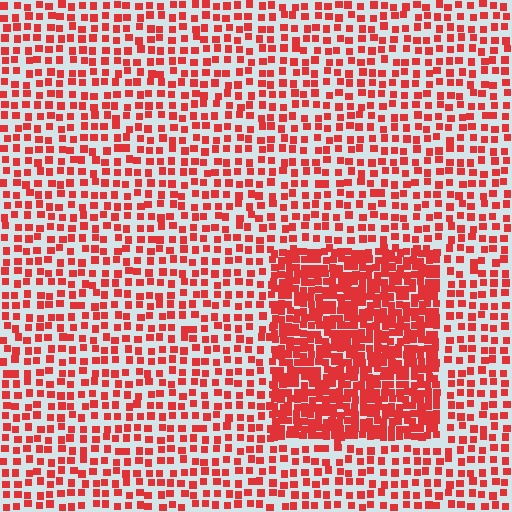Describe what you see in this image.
The image contains small red elements arranged at two different densities. A rectangle-shaped region is visible where the elements are more densely packed than the surrounding area.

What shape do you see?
I see a rectangle.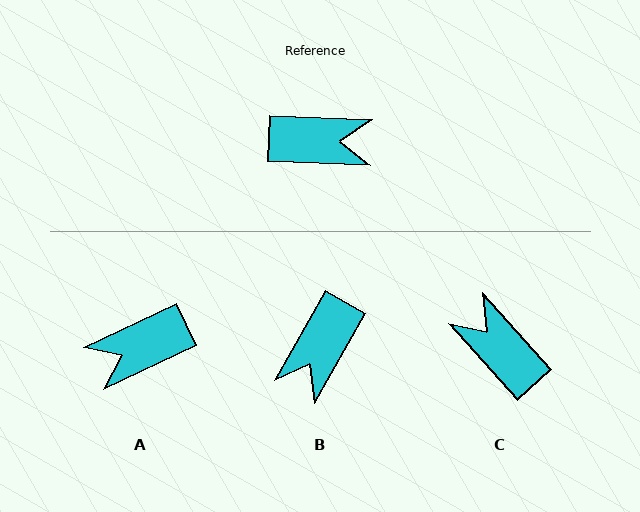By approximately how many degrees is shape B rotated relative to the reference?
Approximately 117 degrees clockwise.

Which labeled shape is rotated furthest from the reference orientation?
A, about 152 degrees away.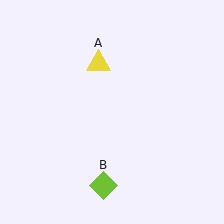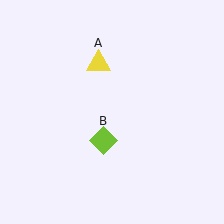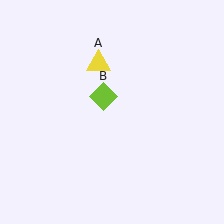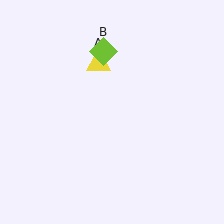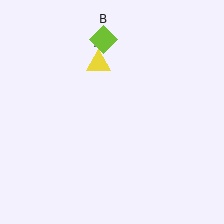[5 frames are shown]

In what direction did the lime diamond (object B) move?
The lime diamond (object B) moved up.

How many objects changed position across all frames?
1 object changed position: lime diamond (object B).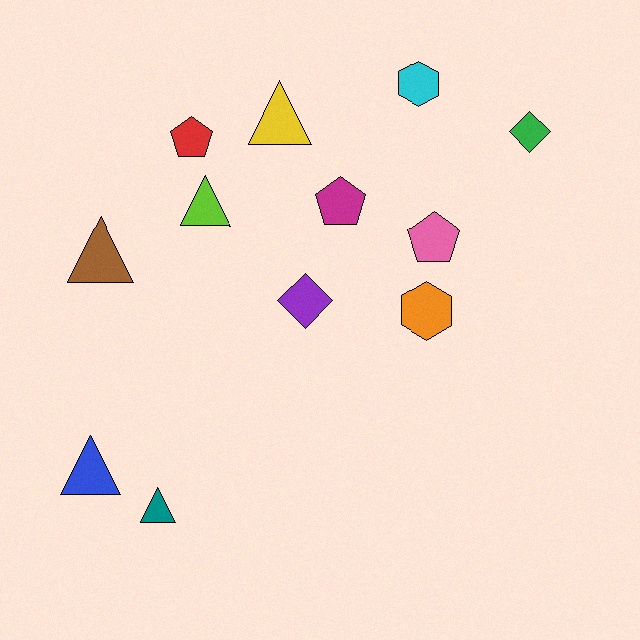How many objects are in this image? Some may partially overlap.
There are 12 objects.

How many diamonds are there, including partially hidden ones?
There are 2 diamonds.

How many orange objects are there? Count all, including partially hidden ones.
There is 1 orange object.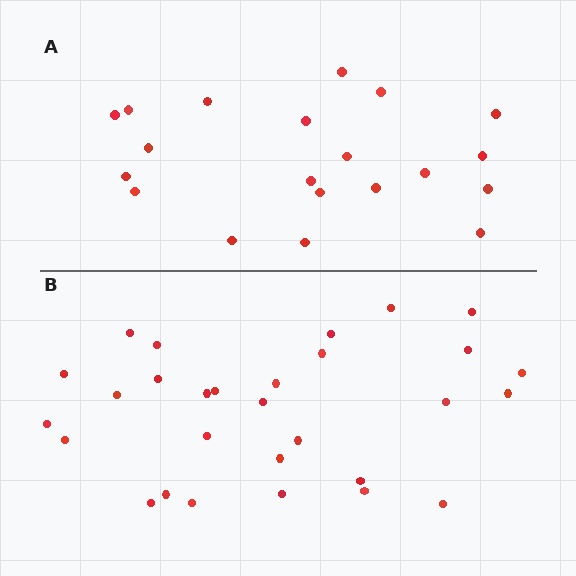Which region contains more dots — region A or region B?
Region B (the bottom region) has more dots.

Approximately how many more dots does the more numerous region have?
Region B has roughly 8 or so more dots than region A.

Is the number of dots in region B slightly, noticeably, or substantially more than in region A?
Region B has substantially more. The ratio is roughly 1.4 to 1.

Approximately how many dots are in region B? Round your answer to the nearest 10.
About 30 dots. (The exact count is 29, which rounds to 30.)